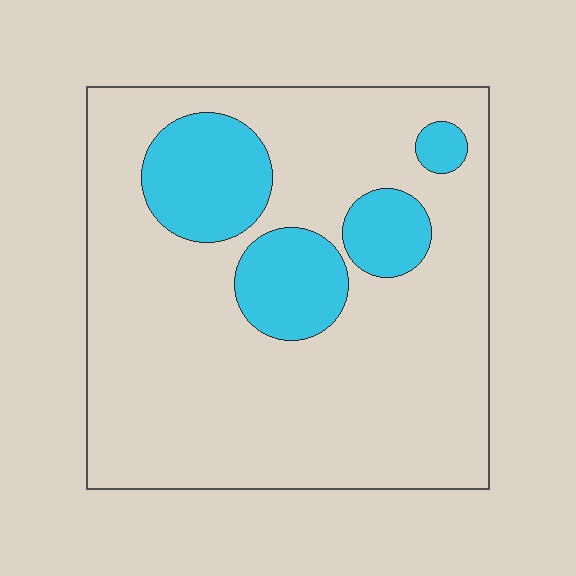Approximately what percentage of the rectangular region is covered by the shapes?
Approximately 20%.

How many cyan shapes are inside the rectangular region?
4.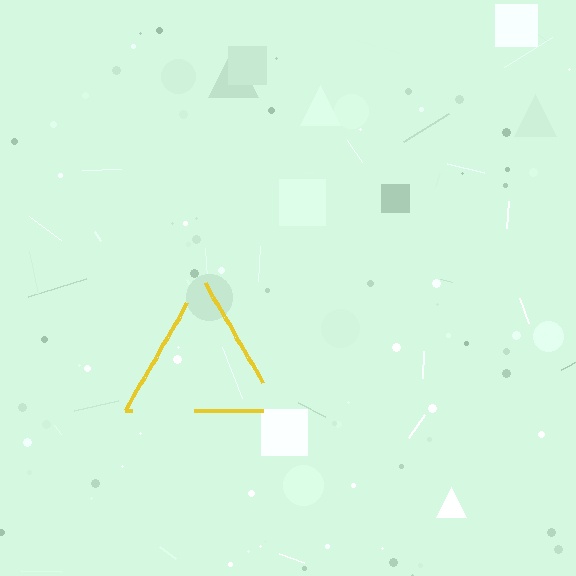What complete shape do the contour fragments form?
The contour fragments form a triangle.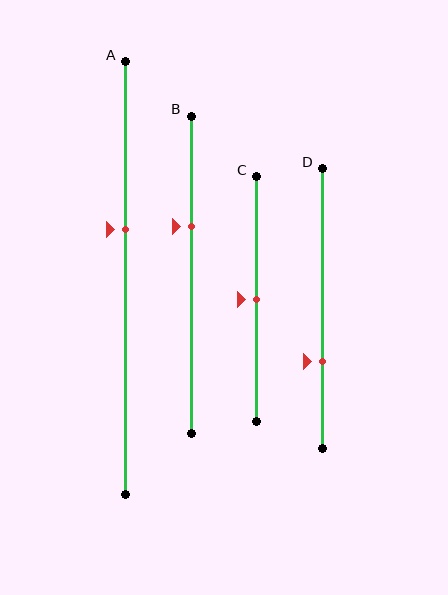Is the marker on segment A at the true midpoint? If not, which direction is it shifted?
No, the marker on segment A is shifted upward by about 11% of the segment length.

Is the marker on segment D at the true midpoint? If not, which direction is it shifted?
No, the marker on segment D is shifted downward by about 19% of the segment length.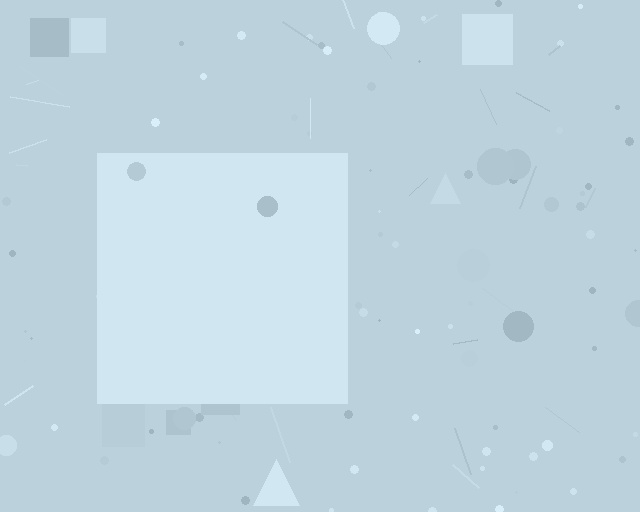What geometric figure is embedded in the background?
A square is embedded in the background.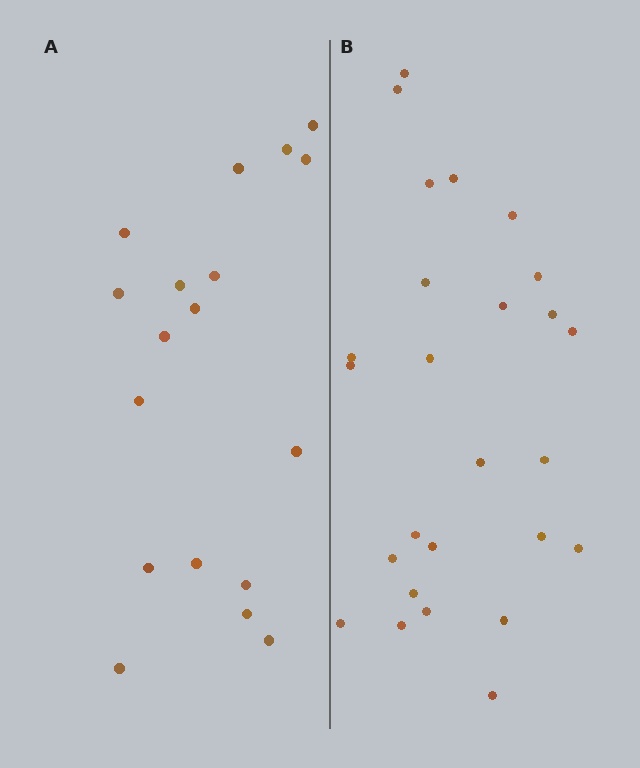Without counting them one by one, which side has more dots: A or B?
Region B (the right region) has more dots.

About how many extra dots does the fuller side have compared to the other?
Region B has roughly 8 or so more dots than region A.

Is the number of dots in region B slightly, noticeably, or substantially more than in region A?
Region B has noticeably more, but not dramatically so. The ratio is roughly 1.4 to 1.